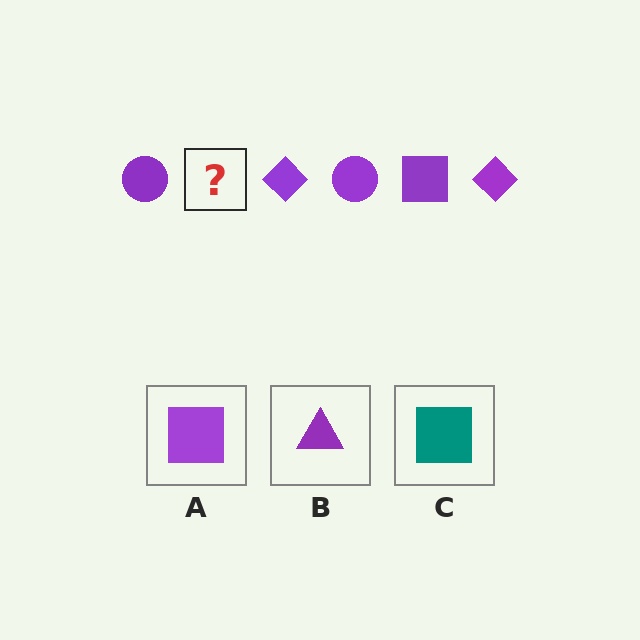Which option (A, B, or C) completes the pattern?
A.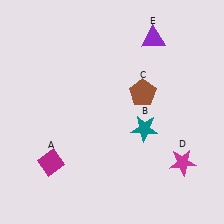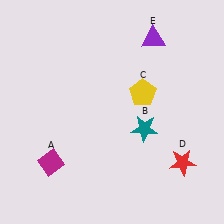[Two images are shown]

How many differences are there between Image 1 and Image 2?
There are 2 differences between the two images.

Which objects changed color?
C changed from brown to yellow. D changed from magenta to red.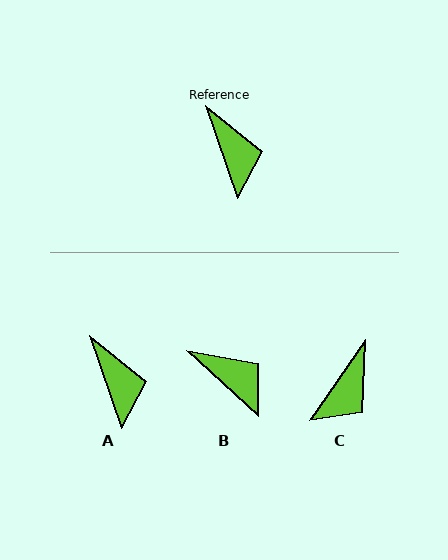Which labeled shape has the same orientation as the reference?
A.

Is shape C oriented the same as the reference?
No, it is off by about 54 degrees.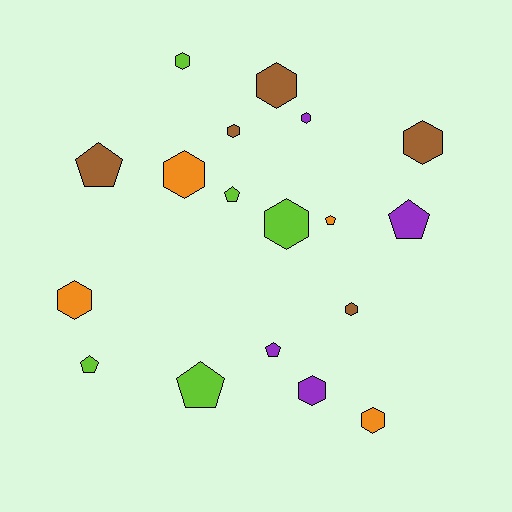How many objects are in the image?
There are 18 objects.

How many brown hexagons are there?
There are 4 brown hexagons.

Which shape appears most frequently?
Hexagon, with 11 objects.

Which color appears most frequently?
Lime, with 5 objects.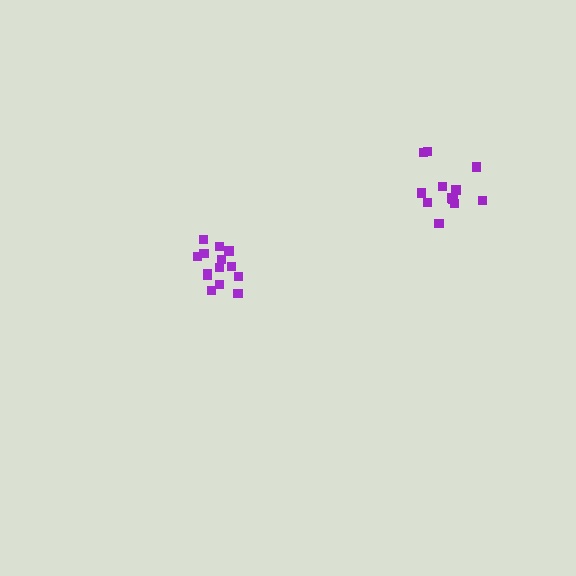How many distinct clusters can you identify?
There are 2 distinct clusters.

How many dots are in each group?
Group 1: 14 dots, Group 2: 12 dots (26 total).